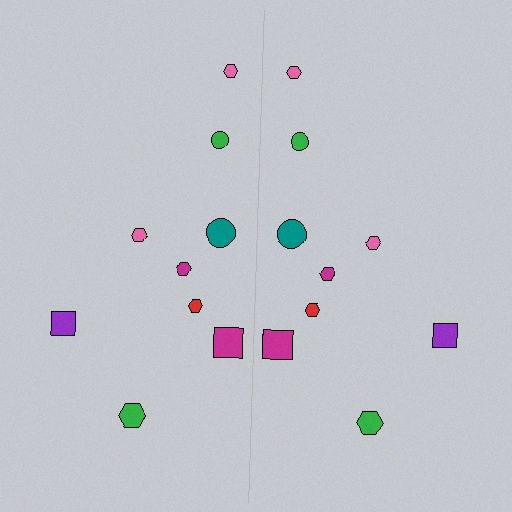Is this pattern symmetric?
Yes, this pattern has bilateral (reflection) symmetry.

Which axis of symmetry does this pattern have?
The pattern has a vertical axis of symmetry running through the center of the image.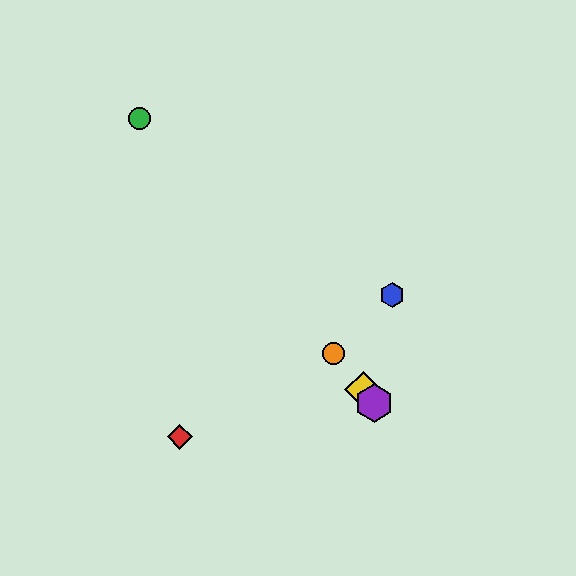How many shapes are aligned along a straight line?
4 shapes (the green circle, the yellow diamond, the purple hexagon, the orange circle) are aligned along a straight line.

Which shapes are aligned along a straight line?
The green circle, the yellow diamond, the purple hexagon, the orange circle are aligned along a straight line.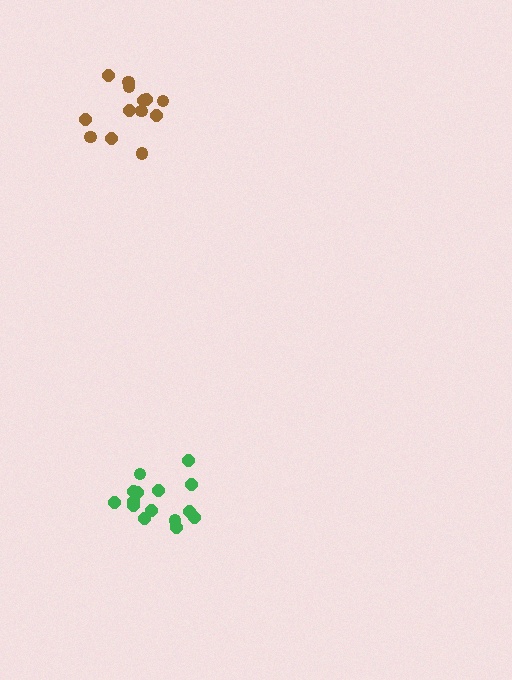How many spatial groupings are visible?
There are 2 spatial groupings.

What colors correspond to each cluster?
The clusters are colored: green, brown.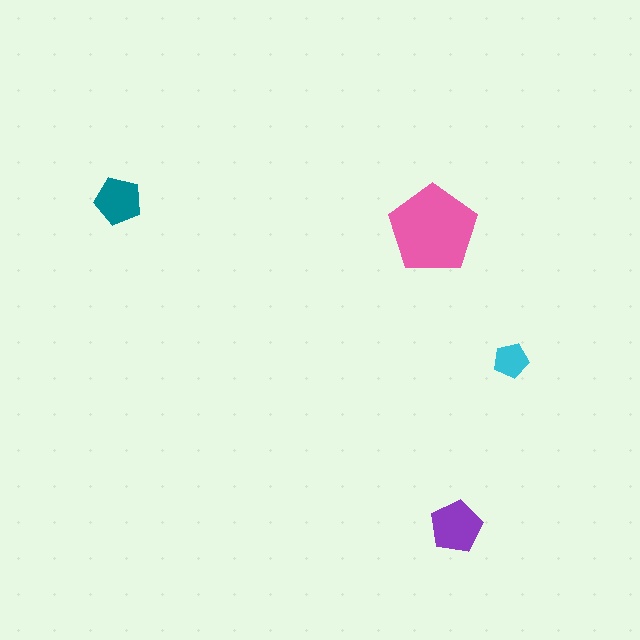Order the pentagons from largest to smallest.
the pink one, the purple one, the teal one, the cyan one.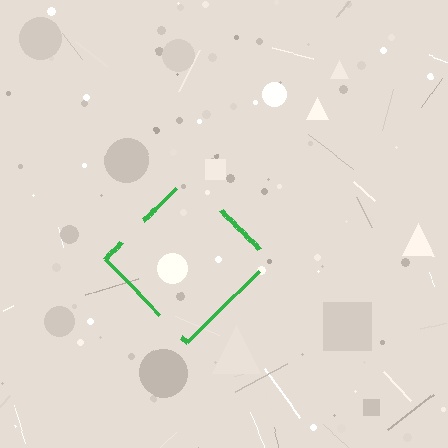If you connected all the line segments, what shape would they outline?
They would outline a diamond.